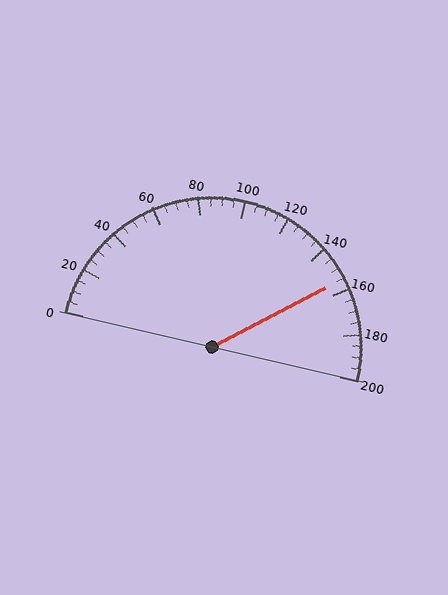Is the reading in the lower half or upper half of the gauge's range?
The reading is in the upper half of the range (0 to 200).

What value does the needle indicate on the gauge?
The needle indicates approximately 155.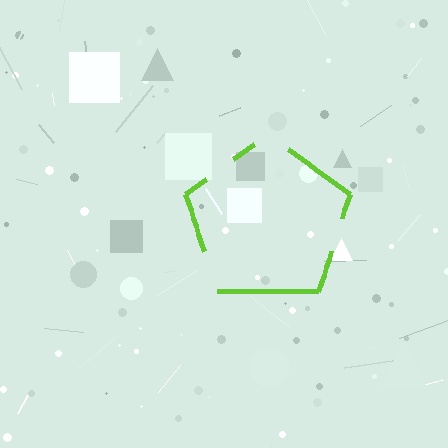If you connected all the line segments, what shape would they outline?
They would outline a pentagon.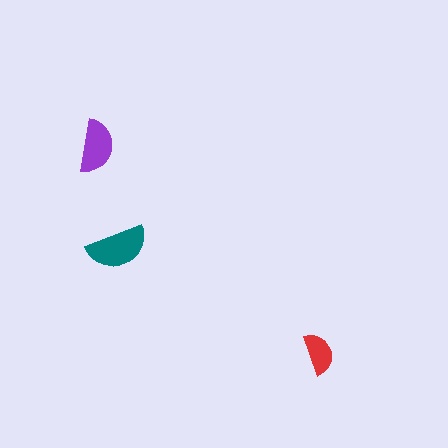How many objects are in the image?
There are 3 objects in the image.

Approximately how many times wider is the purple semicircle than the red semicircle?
About 1.5 times wider.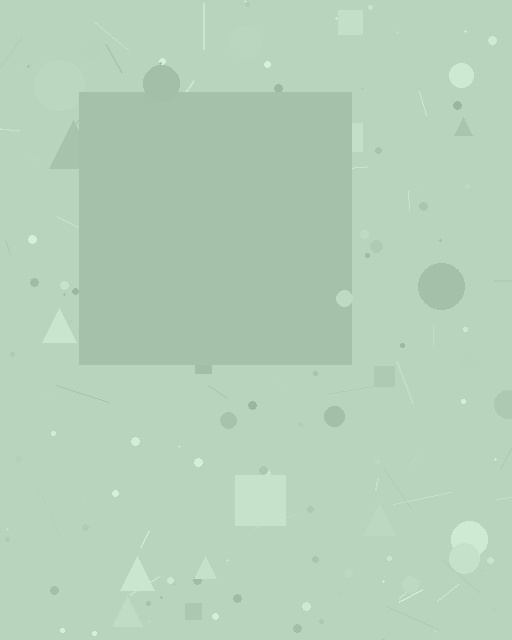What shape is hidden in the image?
A square is hidden in the image.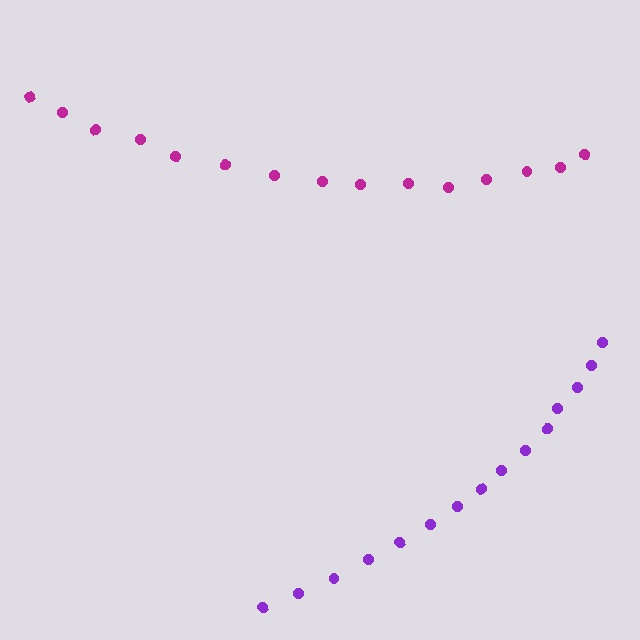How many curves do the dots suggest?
There are 2 distinct paths.